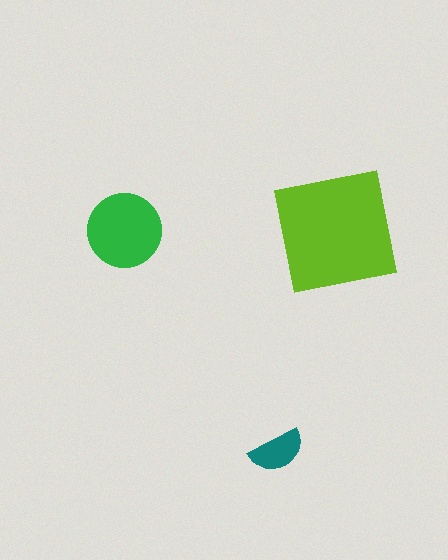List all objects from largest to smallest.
The lime square, the green circle, the teal semicircle.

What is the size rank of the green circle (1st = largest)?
2nd.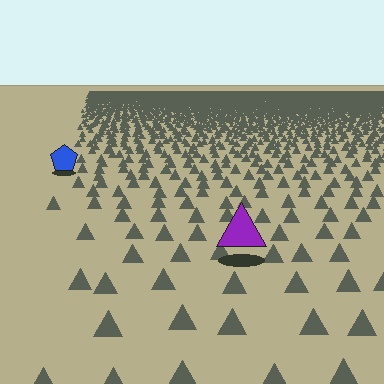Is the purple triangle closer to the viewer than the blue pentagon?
Yes. The purple triangle is closer — you can tell from the texture gradient: the ground texture is coarser near it.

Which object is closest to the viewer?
The purple triangle is closest. The texture marks near it are larger and more spread out.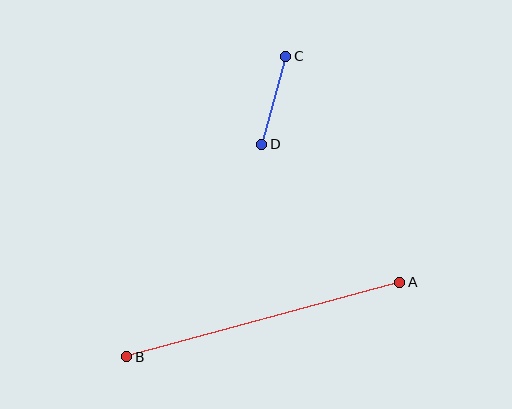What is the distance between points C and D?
The distance is approximately 91 pixels.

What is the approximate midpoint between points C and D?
The midpoint is at approximately (274, 100) pixels.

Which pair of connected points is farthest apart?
Points A and B are farthest apart.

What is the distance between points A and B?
The distance is approximately 283 pixels.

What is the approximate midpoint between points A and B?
The midpoint is at approximately (263, 319) pixels.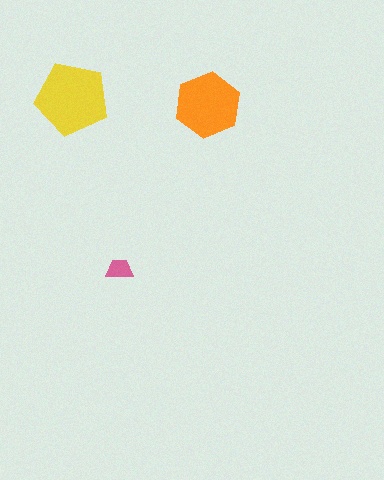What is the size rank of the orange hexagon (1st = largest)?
2nd.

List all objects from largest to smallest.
The yellow pentagon, the orange hexagon, the pink trapezoid.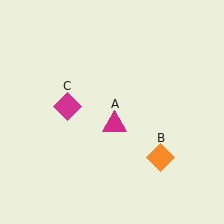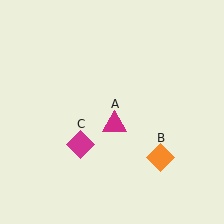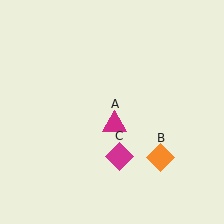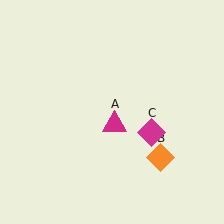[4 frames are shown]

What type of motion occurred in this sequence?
The magenta diamond (object C) rotated counterclockwise around the center of the scene.